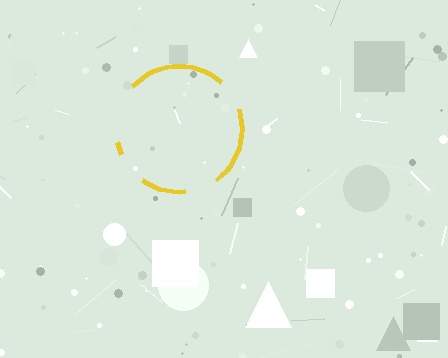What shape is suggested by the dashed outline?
The dashed outline suggests a circle.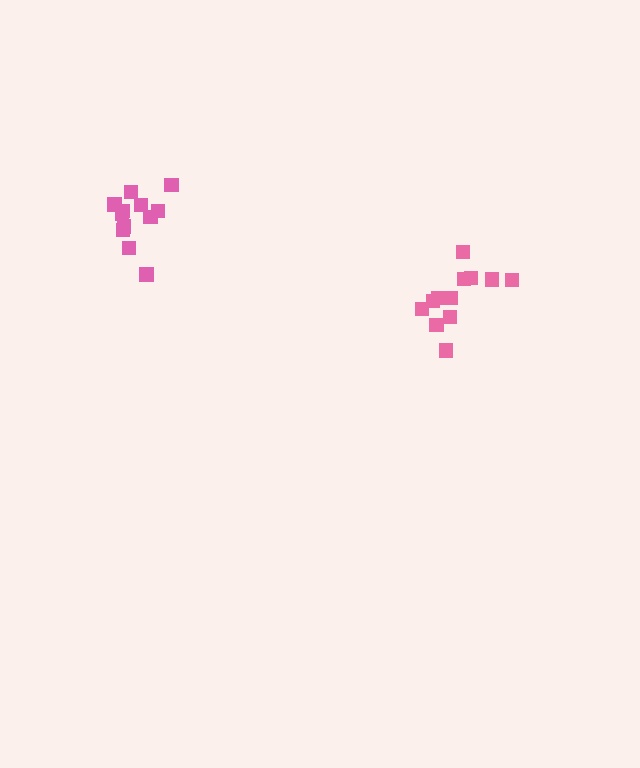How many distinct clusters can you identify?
There are 2 distinct clusters.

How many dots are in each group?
Group 1: 12 dots, Group 2: 12 dots (24 total).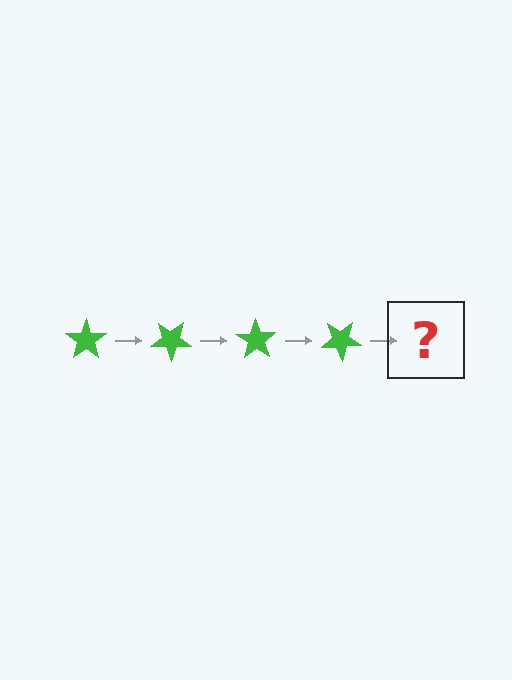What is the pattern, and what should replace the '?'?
The pattern is that the star rotates 35 degrees each step. The '?' should be a green star rotated 140 degrees.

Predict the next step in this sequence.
The next step is a green star rotated 140 degrees.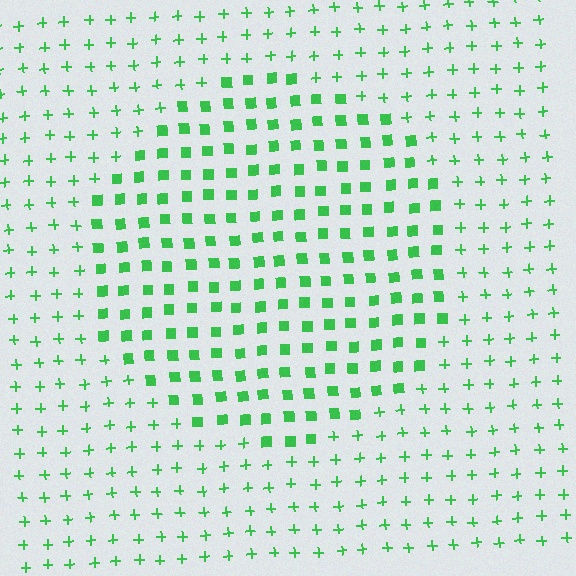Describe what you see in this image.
The image is filled with small green elements arranged in a uniform grid. A circle-shaped region contains squares, while the surrounding area contains plus signs. The boundary is defined purely by the change in element shape.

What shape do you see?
I see a circle.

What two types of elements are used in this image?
The image uses squares inside the circle region and plus signs outside it.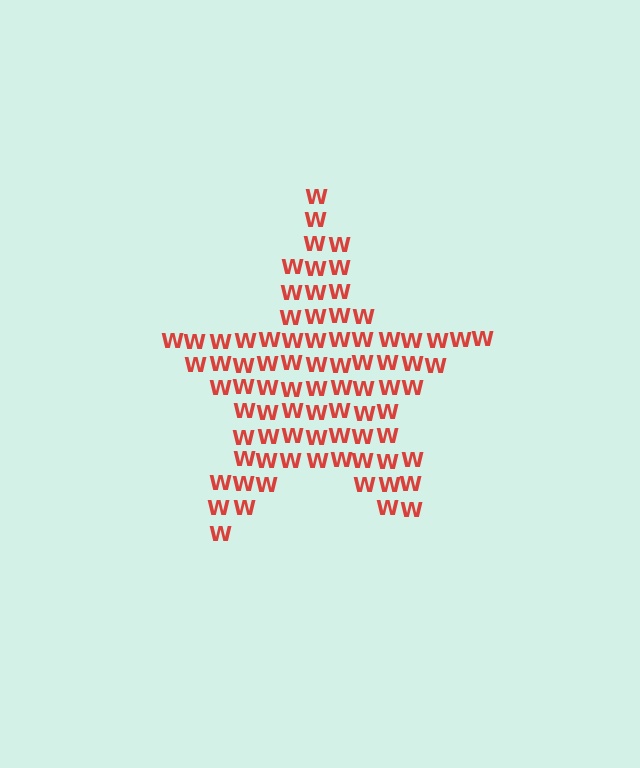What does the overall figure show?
The overall figure shows a star.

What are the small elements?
The small elements are letter W's.